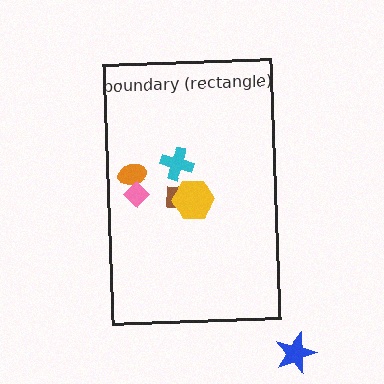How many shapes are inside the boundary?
5 inside, 1 outside.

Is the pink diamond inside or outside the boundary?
Inside.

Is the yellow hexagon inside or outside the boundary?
Inside.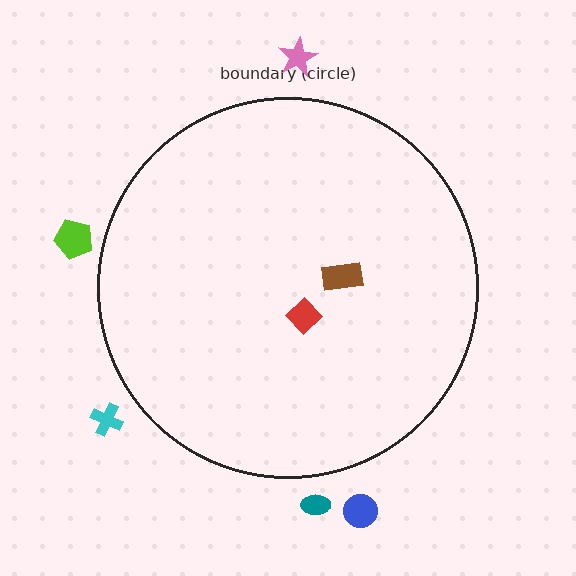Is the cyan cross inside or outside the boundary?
Outside.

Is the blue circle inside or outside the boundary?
Outside.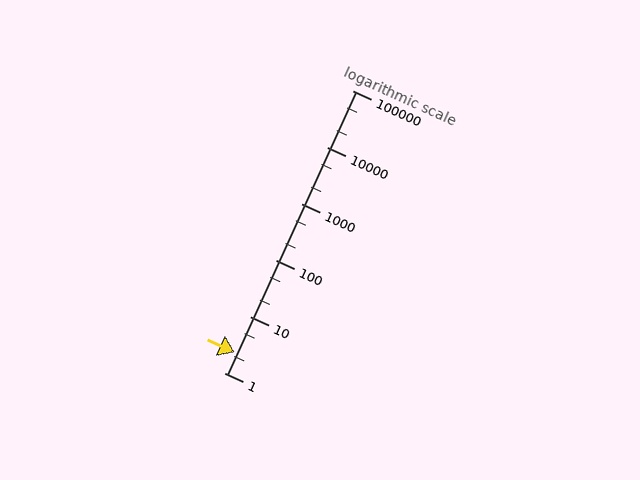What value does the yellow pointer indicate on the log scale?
The pointer indicates approximately 2.3.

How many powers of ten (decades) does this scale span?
The scale spans 5 decades, from 1 to 100000.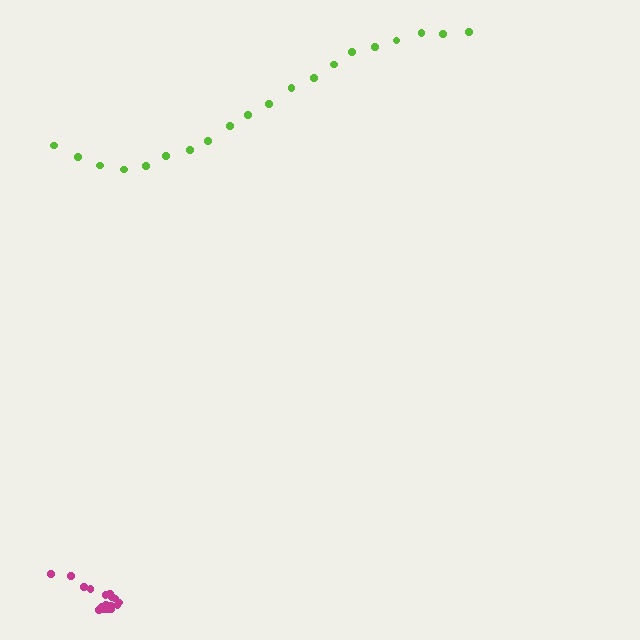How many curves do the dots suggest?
There are 2 distinct paths.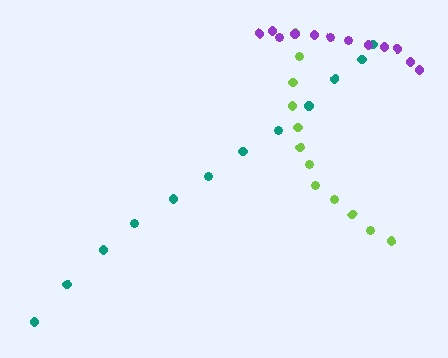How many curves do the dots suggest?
There are 3 distinct paths.